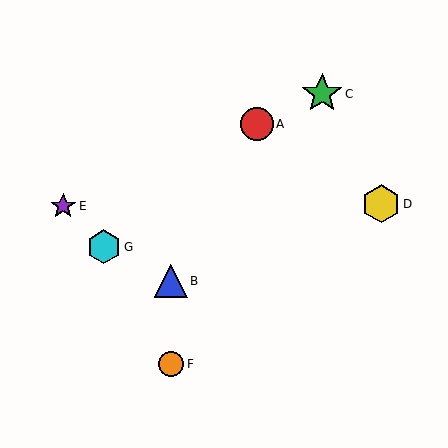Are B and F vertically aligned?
Yes, both are at x≈171.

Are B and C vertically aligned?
No, B is at x≈171 and C is at x≈322.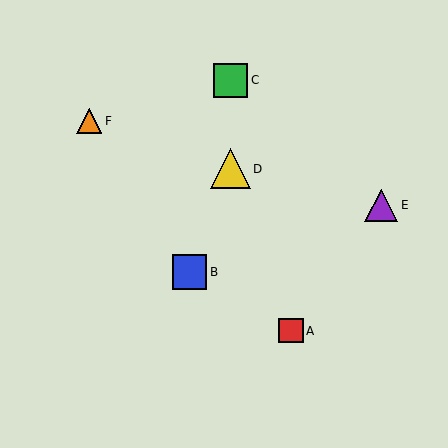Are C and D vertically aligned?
Yes, both are at x≈231.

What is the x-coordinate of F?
Object F is at x≈89.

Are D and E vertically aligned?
No, D is at x≈231 and E is at x≈381.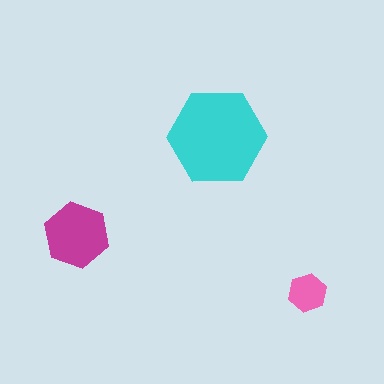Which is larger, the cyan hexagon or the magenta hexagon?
The cyan one.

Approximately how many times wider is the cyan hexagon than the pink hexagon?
About 2.5 times wider.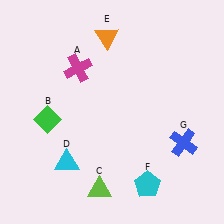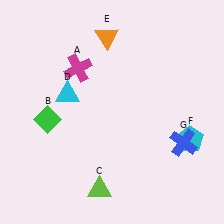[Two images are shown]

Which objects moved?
The objects that moved are: the cyan triangle (D), the cyan pentagon (F).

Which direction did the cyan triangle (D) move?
The cyan triangle (D) moved up.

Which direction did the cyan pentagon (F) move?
The cyan pentagon (F) moved up.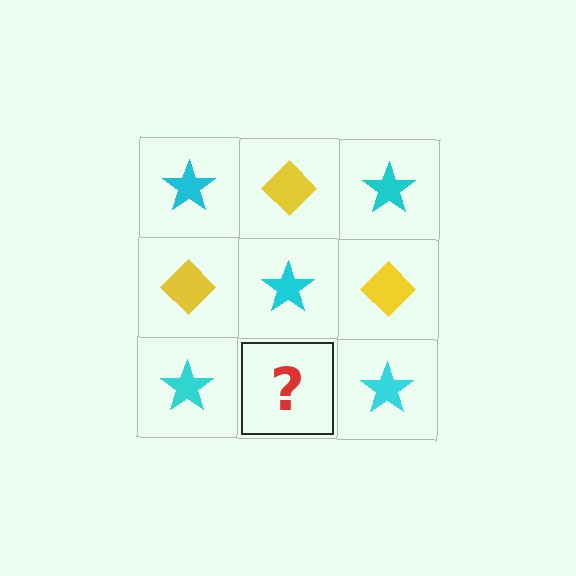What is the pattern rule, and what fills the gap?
The rule is that it alternates cyan star and yellow diamond in a checkerboard pattern. The gap should be filled with a yellow diamond.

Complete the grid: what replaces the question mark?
The question mark should be replaced with a yellow diamond.